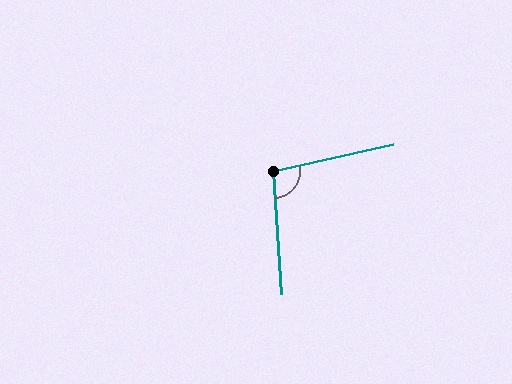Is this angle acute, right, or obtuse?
It is obtuse.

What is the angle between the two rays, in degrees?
Approximately 99 degrees.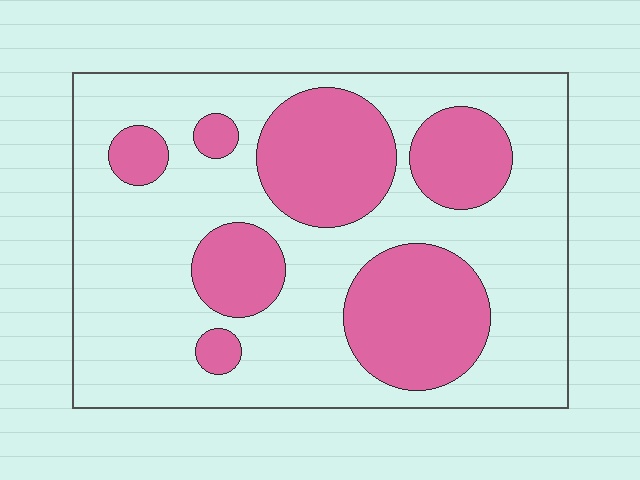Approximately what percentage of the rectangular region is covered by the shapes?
Approximately 35%.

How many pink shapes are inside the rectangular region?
7.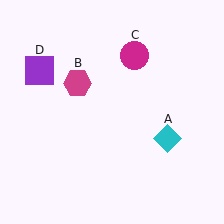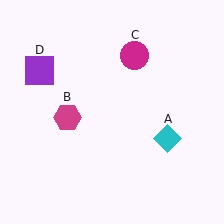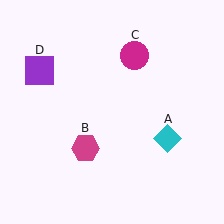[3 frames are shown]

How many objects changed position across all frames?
1 object changed position: magenta hexagon (object B).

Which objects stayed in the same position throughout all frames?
Cyan diamond (object A) and magenta circle (object C) and purple square (object D) remained stationary.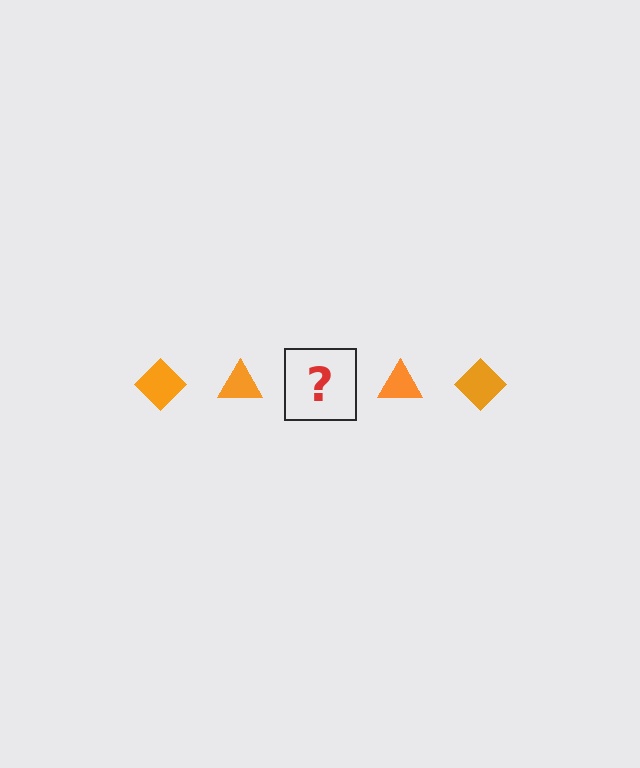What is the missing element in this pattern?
The missing element is an orange diamond.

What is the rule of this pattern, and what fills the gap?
The rule is that the pattern cycles through diamond, triangle shapes in orange. The gap should be filled with an orange diamond.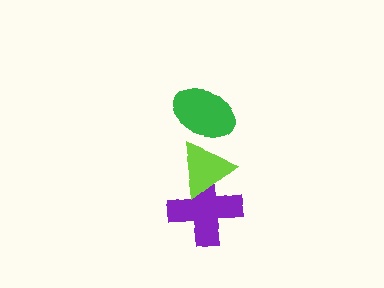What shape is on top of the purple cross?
The lime triangle is on top of the purple cross.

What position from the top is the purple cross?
The purple cross is 3rd from the top.